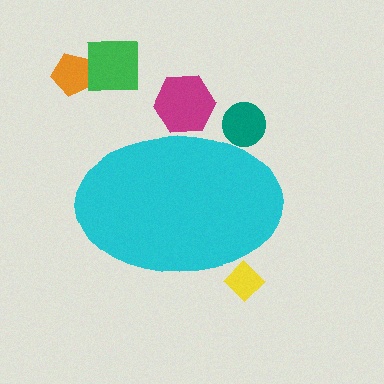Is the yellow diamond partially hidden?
Yes, the yellow diamond is partially hidden behind the cyan ellipse.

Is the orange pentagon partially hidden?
No, the orange pentagon is fully visible.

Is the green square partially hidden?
No, the green square is fully visible.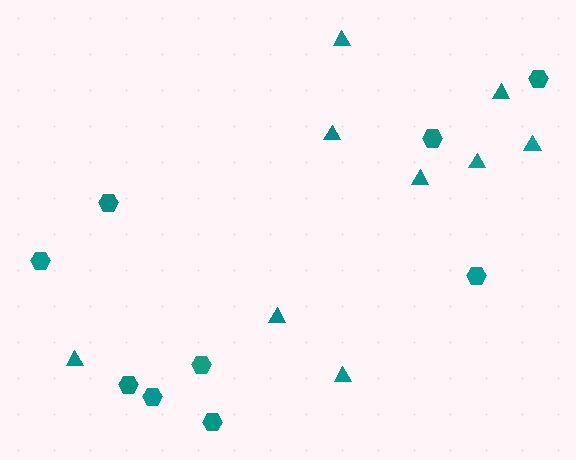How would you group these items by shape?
There are 2 groups: one group of triangles (9) and one group of hexagons (9).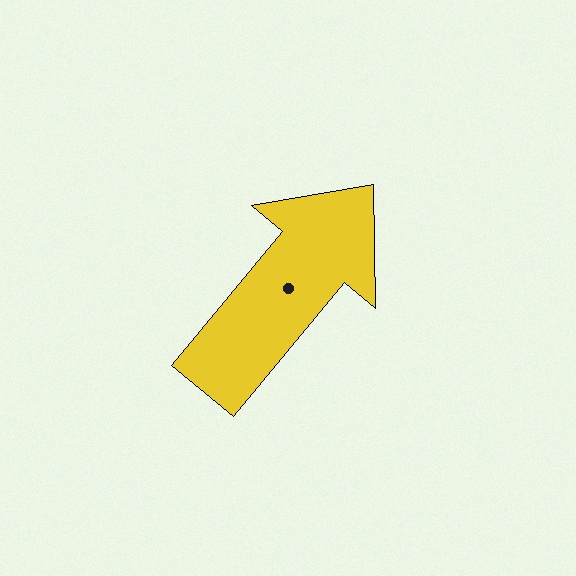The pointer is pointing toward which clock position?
Roughly 1 o'clock.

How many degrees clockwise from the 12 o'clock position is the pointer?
Approximately 40 degrees.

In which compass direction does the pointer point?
Northeast.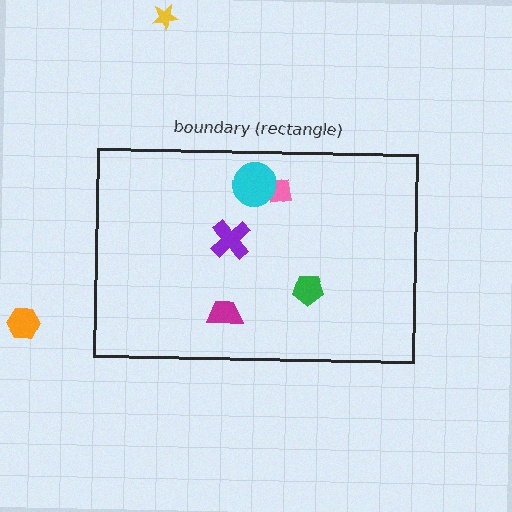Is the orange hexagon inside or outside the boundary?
Outside.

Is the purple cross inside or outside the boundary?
Inside.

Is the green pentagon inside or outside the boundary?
Inside.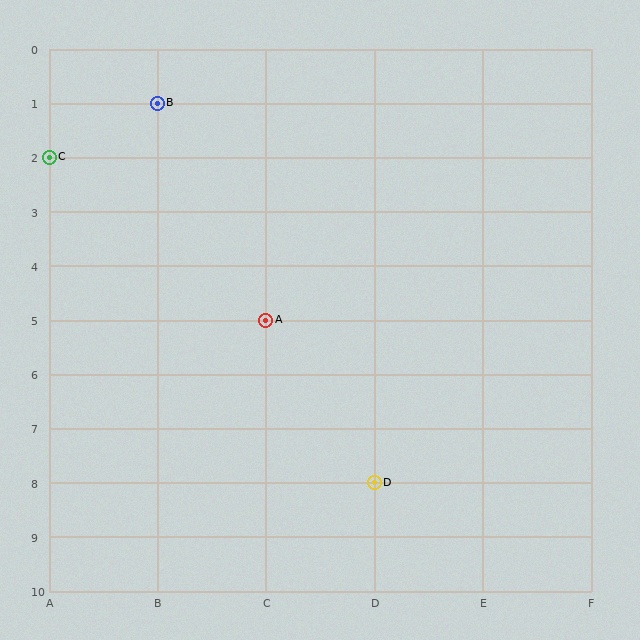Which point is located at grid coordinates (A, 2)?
Point C is at (A, 2).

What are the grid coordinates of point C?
Point C is at grid coordinates (A, 2).